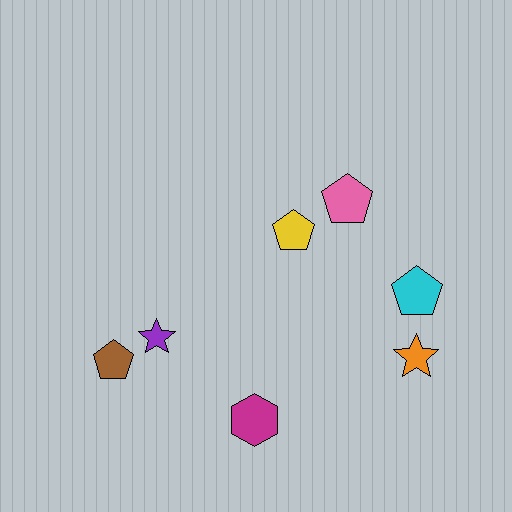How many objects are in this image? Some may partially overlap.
There are 7 objects.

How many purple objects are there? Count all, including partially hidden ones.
There is 1 purple object.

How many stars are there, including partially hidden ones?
There are 2 stars.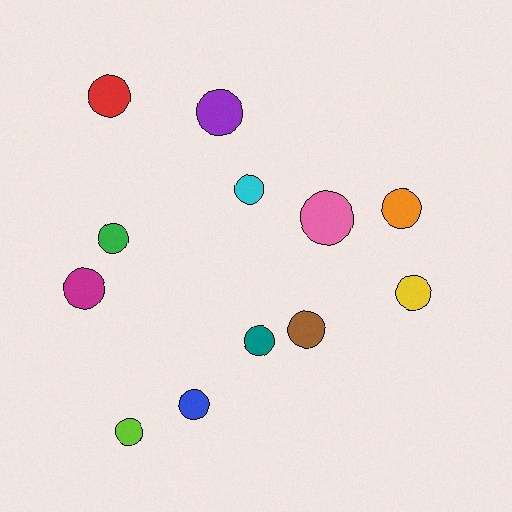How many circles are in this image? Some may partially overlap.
There are 12 circles.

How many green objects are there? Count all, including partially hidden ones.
There is 1 green object.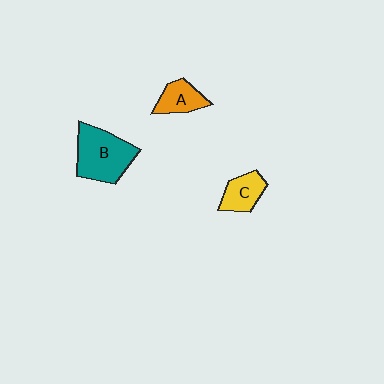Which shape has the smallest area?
Shape A (orange).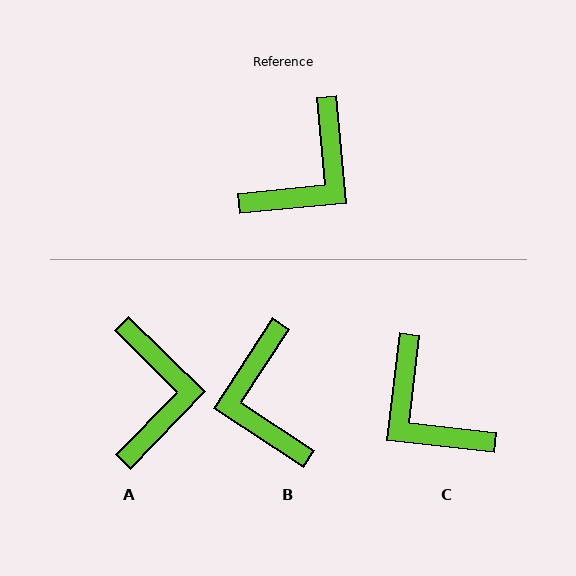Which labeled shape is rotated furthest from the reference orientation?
B, about 128 degrees away.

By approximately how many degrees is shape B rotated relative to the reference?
Approximately 128 degrees clockwise.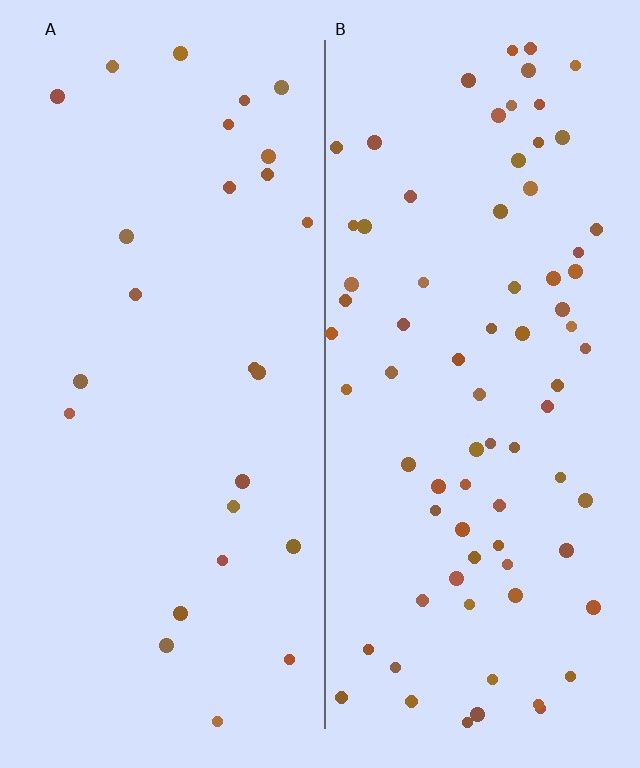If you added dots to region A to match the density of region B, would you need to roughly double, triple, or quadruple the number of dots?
Approximately triple.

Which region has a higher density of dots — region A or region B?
B (the right).